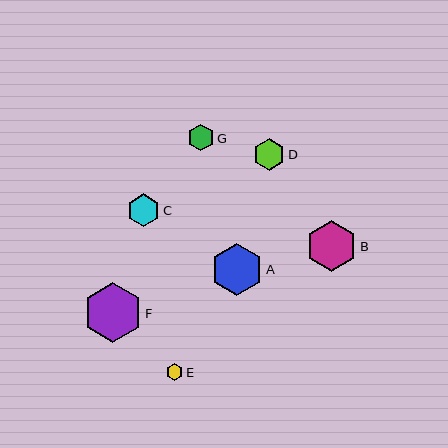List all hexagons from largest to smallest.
From largest to smallest: F, A, B, C, D, G, E.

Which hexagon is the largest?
Hexagon F is the largest with a size of approximately 59 pixels.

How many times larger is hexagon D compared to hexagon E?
Hexagon D is approximately 1.9 times the size of hexagon E.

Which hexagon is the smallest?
Hexagon E is the smallest with a size of approximately 17 pixels.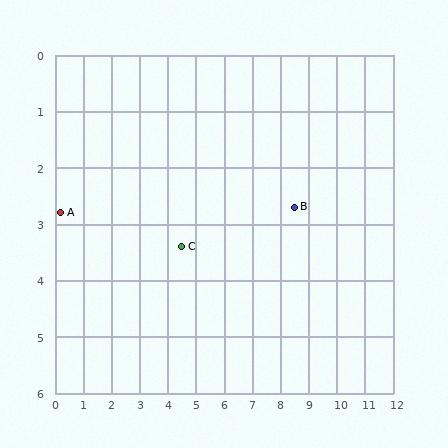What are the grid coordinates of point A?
Point A is at approximately (0.2, 2.8).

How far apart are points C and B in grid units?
Points C and B are about 4.1 grid units apart.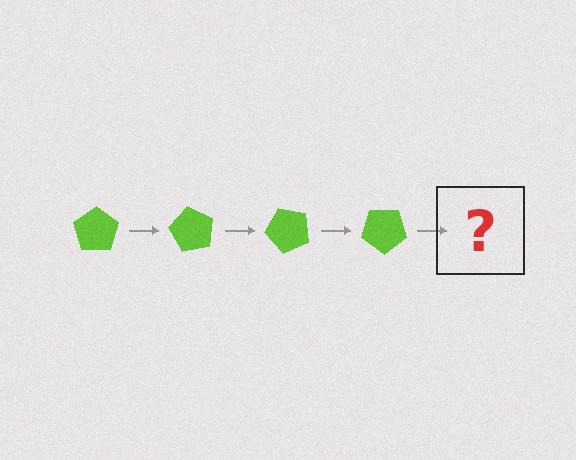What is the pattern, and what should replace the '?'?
The pattern is that the pentagon rotates 60 degrees each step. The '?' should be a lime pentagon rotated 240 degrees.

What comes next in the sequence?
The next element should be a lime pentagon rotated 240 degrees.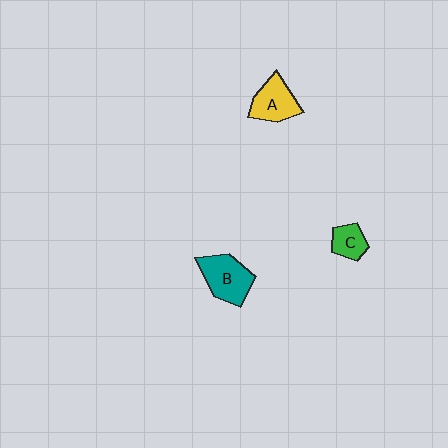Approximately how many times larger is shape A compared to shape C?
Approximately 1.6 times.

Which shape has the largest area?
Shape B (teal).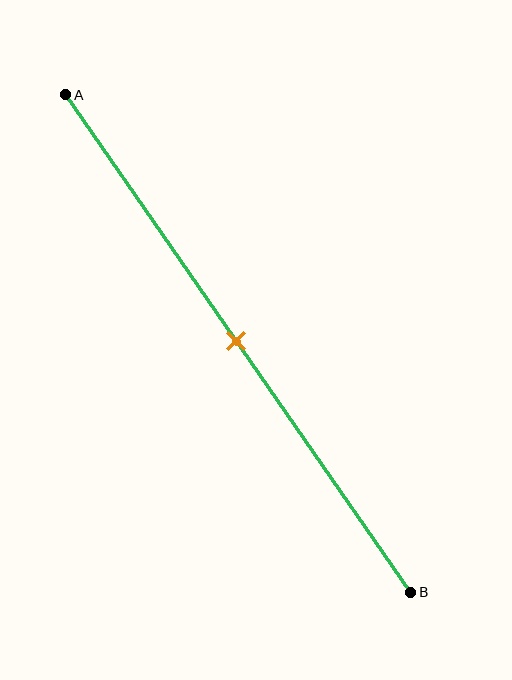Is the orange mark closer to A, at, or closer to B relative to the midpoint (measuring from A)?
The orange mark is approximately at the midpoint of segment AB.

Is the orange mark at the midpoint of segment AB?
Yes, the mark is approximately at the midpoint.